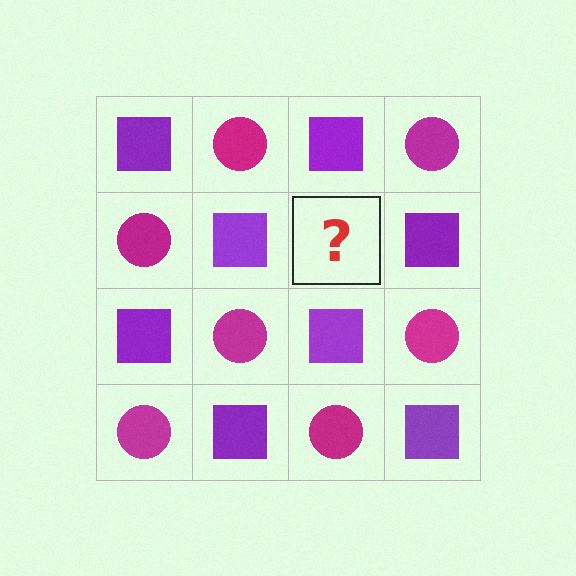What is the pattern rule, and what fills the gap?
The rule is that it alternates purple square and magenta circle in a checkerboard pattern. The gap should be filled with a magenta circle.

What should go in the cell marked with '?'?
The missing cell should contain a magenta circle.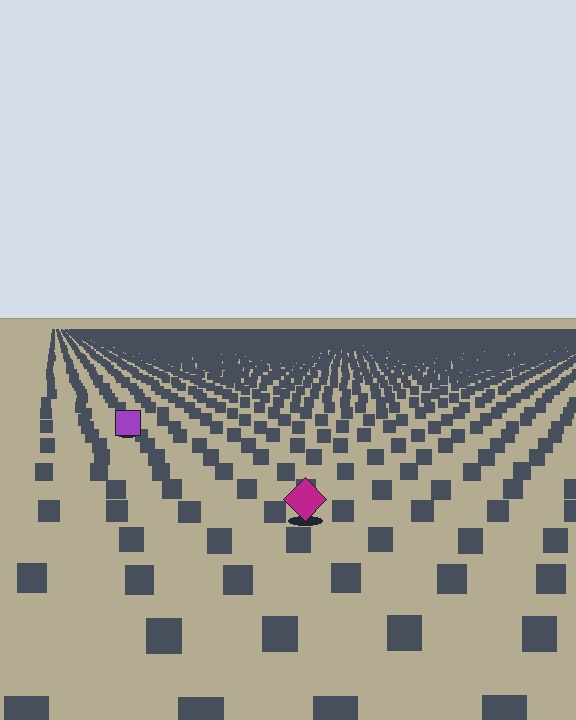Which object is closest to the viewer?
The magenta diamond is closest. The texture marks near it are larger and more spread out.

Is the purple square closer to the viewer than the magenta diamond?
No. The magenta diamond is closer — you can tell from the texture gradient: the ground texture is coarser near it.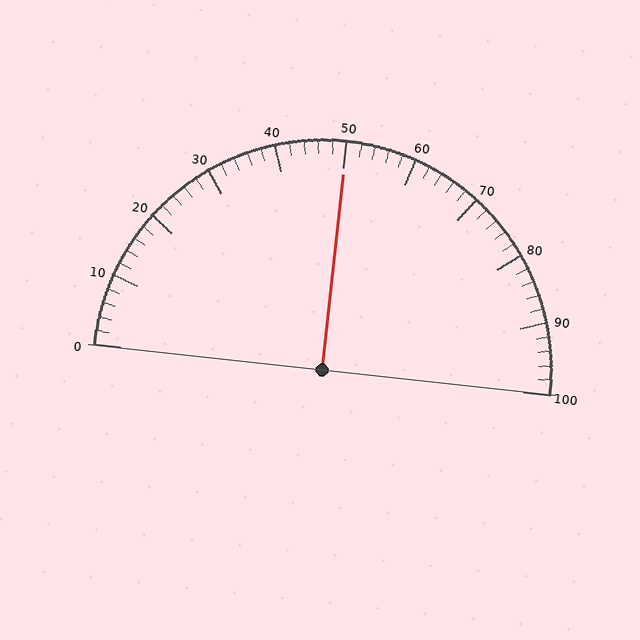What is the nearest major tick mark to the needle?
The nearest major tick mark is 50.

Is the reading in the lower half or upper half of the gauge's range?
The reading is in the upper half of the range (0 to 100).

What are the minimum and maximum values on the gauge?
The gauge ranges from 0 to 100.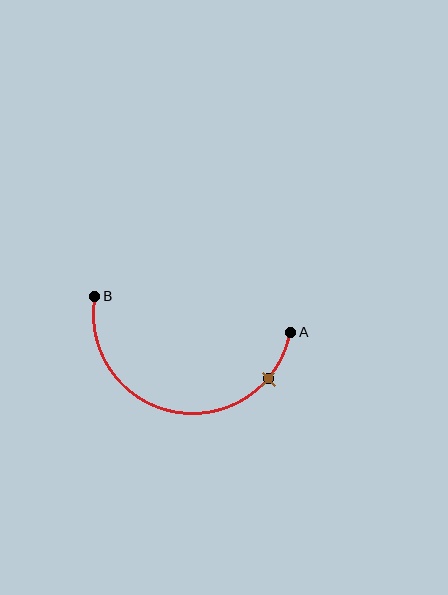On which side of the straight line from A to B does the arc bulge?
The arc bulges below the straight line connecting A and B.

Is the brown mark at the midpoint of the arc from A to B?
No. The brown mark lies on the arc but is closer to endpoint A. The arc midpoint would be at the point on the curve equidistant along the arc from both A and B.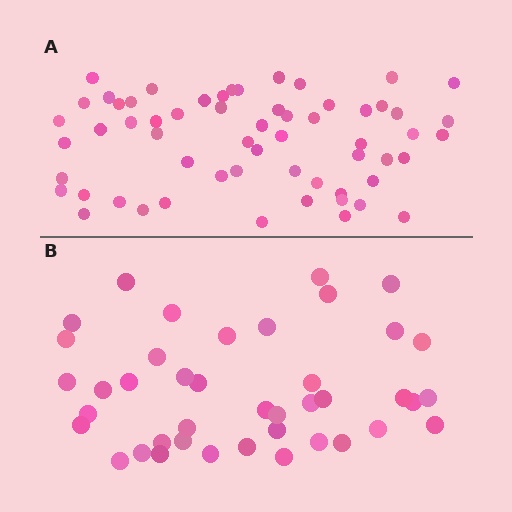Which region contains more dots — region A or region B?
Region A (the top region) has more dots.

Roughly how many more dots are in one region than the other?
Region A has approximately 20 more dots than region B.